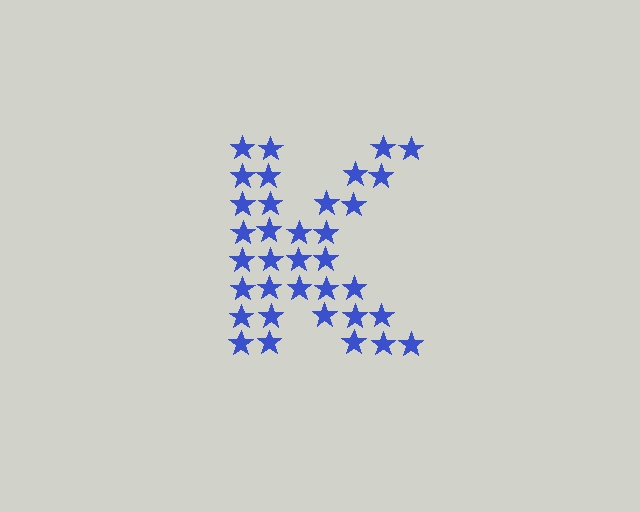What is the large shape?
The large shape is the letter K.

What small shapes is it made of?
It is made of small stars.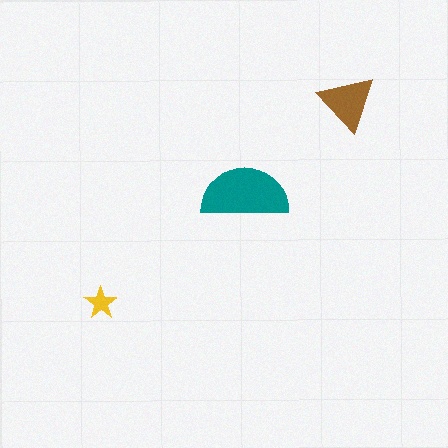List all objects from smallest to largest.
The yellow star, the brown triangle, the teal semicircle.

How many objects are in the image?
There are 3 objects in the image.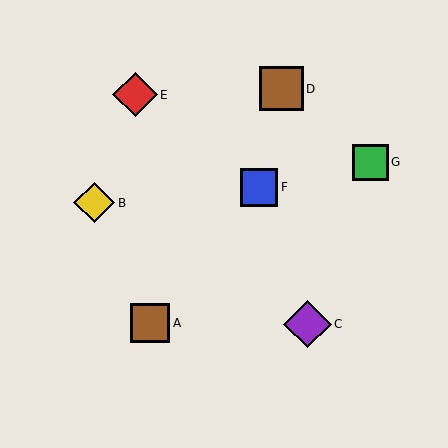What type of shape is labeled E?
Shape E is a red diamond.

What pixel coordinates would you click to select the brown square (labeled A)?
Click at (150, 323) to select the brown square A.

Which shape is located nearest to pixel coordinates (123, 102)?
The red diamond (labeled E) at (135, 95) is nearest to that location.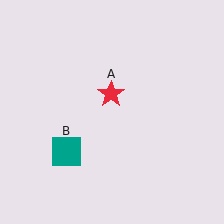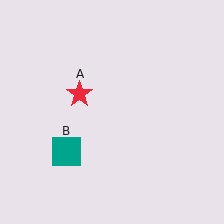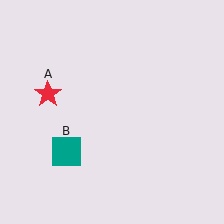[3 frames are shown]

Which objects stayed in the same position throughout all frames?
Teal square (object B) remained stationary.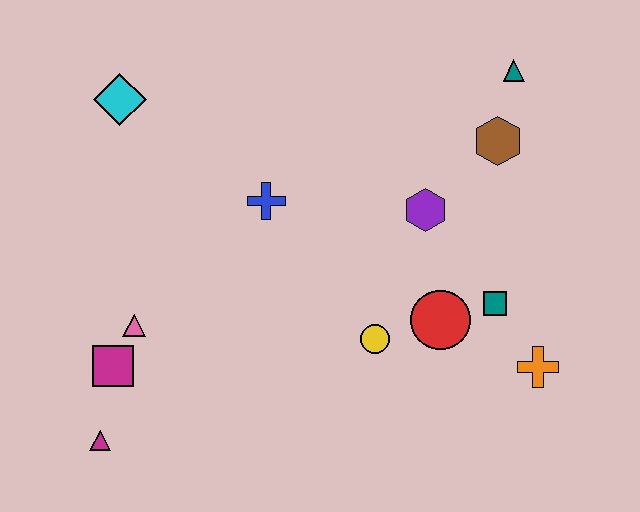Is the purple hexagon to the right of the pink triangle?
Yes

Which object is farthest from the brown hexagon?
The magenta triangle is farthest from the brown hexagon.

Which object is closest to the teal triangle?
The brown hexagon is closest to the teal triangle.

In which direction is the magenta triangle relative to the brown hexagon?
The magenta triangle is to the left of the brown hexagon.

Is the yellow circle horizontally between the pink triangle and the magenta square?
No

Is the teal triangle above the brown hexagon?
Yes